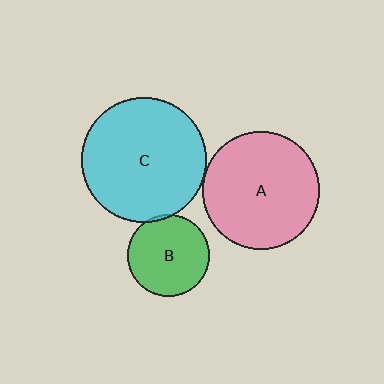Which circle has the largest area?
Circle C (cyan).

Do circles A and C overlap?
Yes.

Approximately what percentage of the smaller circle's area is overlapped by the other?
Approximately 5%.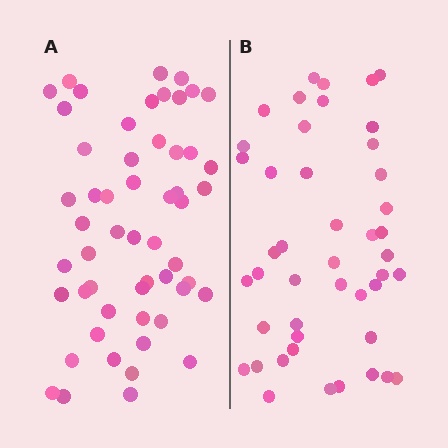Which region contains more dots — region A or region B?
Region A (the left region) has more dots.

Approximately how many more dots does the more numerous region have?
Region A has roughly 8 or so more dots than region B.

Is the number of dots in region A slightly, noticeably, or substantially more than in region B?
Region A has only slightly more — the two regions are fairly close. The ratio is roughly 1.2 to 1.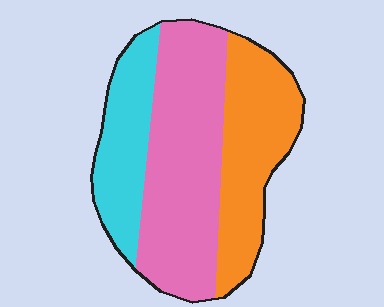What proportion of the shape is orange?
Orange takes up between a quarter and a half of the shape.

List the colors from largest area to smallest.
From largest to smallest: pink, orange, cyan.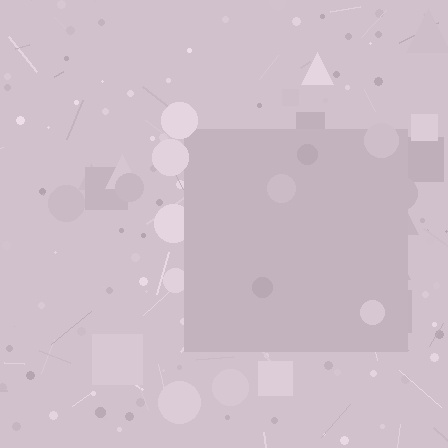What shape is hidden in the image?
A square is hidden in the image.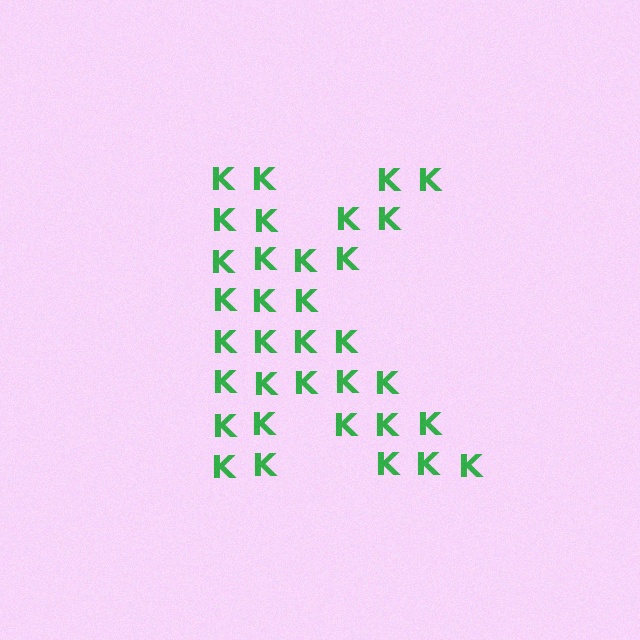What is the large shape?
The large shape is the letter K.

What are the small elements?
The small elements are letter K's.